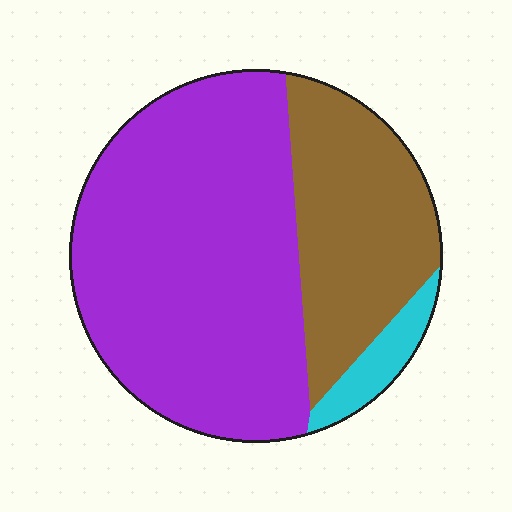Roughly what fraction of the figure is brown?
Brown takes up about one third (1/3) of the figure.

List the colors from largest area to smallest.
From largest to smallest: purple, brown, cyan.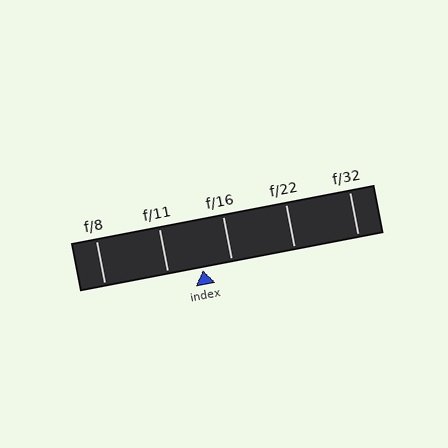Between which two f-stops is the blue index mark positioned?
The index mark is between f/11 and f/16.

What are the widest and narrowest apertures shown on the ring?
The widest aperture shown is f/8 and the narrowest is f/32.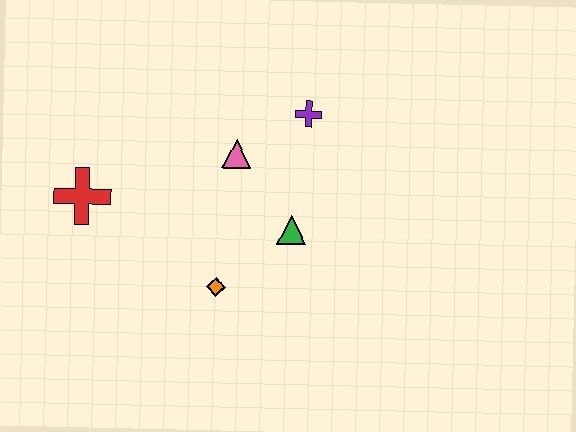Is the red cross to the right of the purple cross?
No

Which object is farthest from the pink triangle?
The red cross is farthest from the pink triangle.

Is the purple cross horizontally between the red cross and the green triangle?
No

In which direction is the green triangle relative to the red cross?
The green triangle is to the right of the red cross.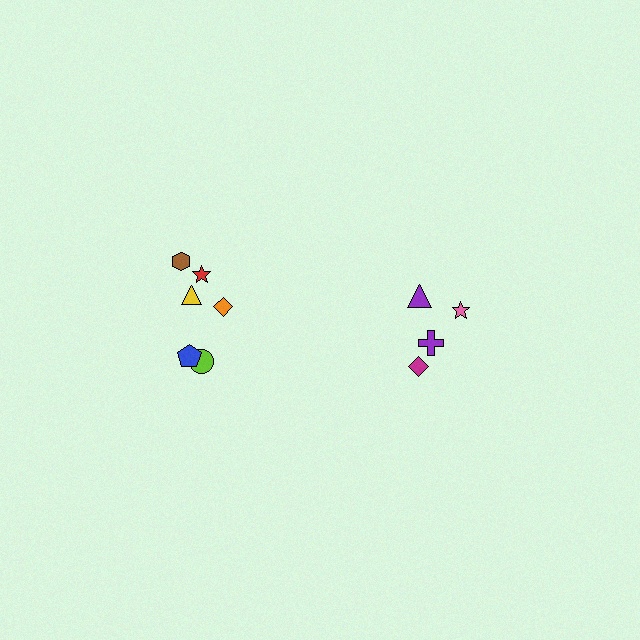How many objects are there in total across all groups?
There are 10 objects.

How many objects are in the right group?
There are 4 objects.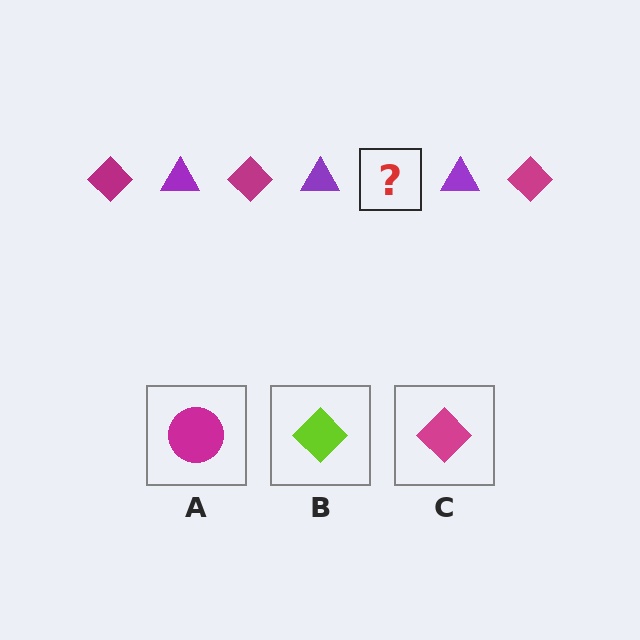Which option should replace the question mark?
Option C.